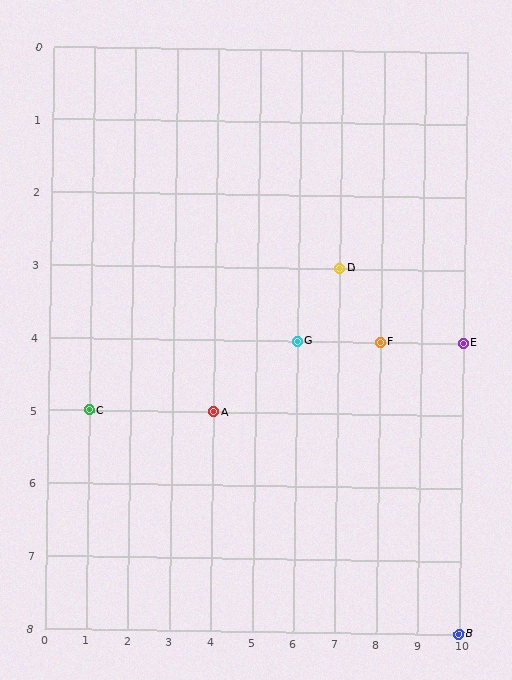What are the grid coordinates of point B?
Point B is at grid coordinates (10, 8).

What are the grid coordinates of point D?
Point D is at grid coordinates (7, 3).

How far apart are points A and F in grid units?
Points A and F are 4 columns and 1 row apart (about 4.1 grid units diagonally).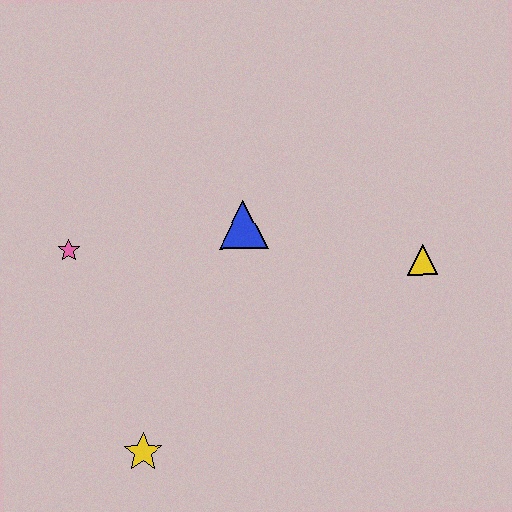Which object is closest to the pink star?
The blue triangle is closest to the pink star.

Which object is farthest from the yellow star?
The yellow triangle is farthest from the yellow star.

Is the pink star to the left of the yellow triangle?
Yes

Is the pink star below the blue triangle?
Yes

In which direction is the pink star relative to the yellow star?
The pink star is above the yellow star.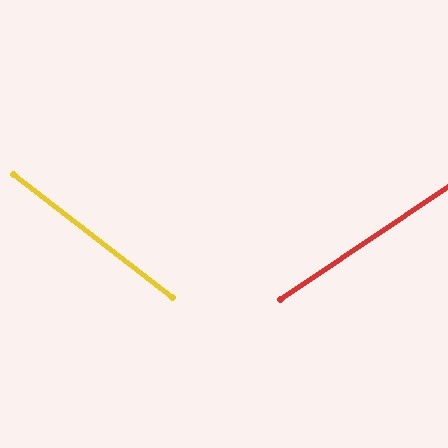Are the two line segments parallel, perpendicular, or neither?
Neither parallel nor perpendicular — they differ by about 71°.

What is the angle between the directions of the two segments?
Approximately 71 degrees.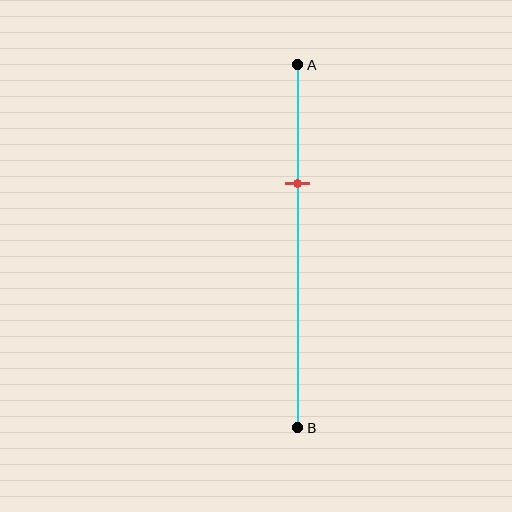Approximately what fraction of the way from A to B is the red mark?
The red mark is approximately 35% of the way from A to B.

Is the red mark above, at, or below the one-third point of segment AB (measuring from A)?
The red mark is approximately at the one-third point of segment AB.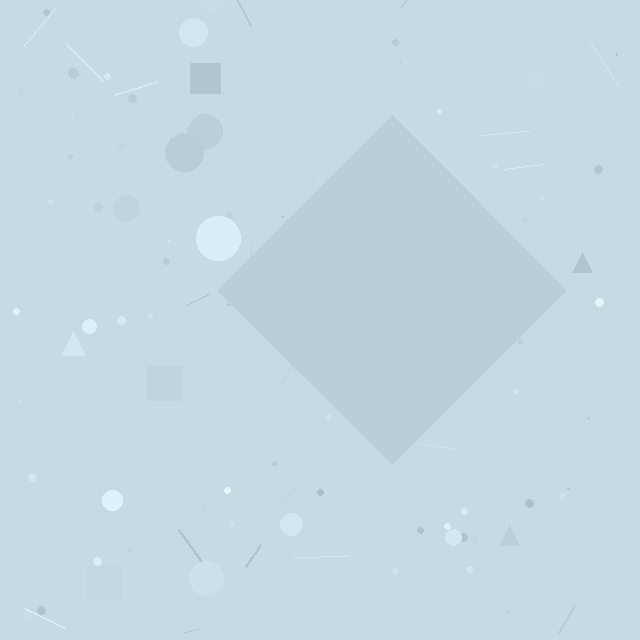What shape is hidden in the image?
A diamond is hidden in the image.